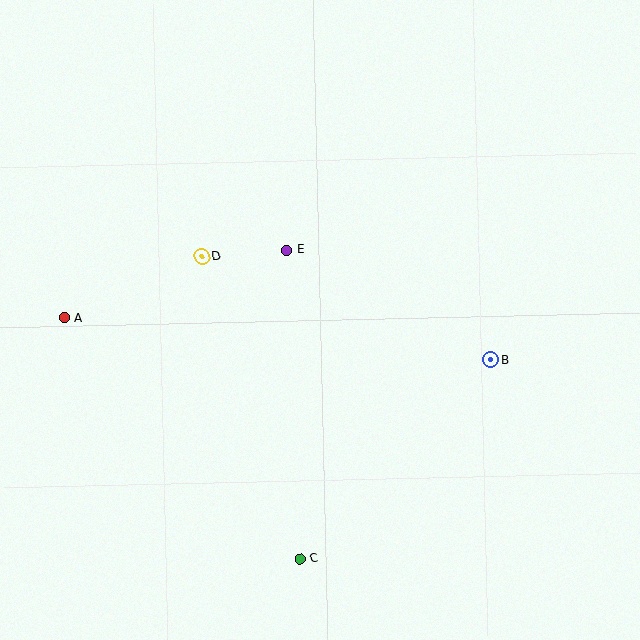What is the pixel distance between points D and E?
The distance between D and E is 86 pixels.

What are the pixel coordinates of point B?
Point B is at (491, 360).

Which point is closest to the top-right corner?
Point B is closest to the top-right corner.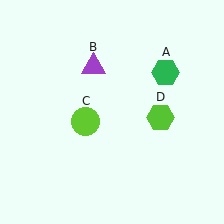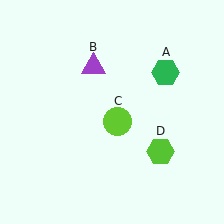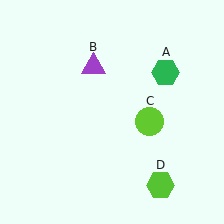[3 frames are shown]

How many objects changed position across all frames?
2 objects changed position: lime circle (object C), lime hexagon (object D).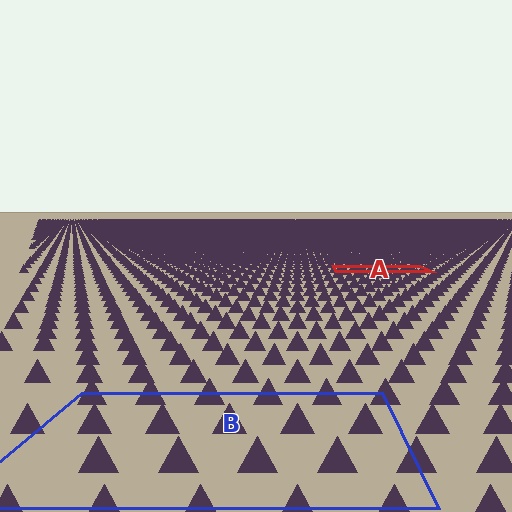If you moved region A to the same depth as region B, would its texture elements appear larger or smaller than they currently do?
They would appear larger. At a closer depth, the same texture elements are projected at a bigger on-screen size.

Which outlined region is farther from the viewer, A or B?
Region A is farther from the viewer — the texture elements inside it appear smaller and more densely packed.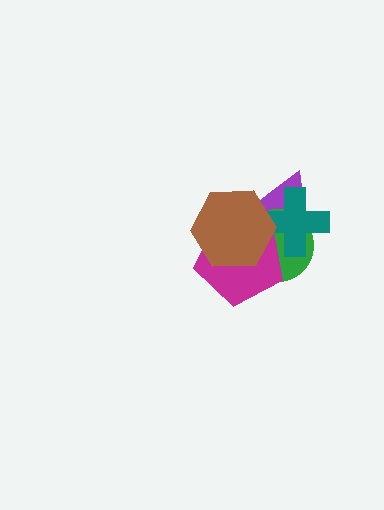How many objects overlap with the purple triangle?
4 objects overlap with the purple triangle.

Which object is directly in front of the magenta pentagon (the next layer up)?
The teal cross is directly in front of the magenta pentagon.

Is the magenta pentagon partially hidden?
Yes, it is partially covered by another shape.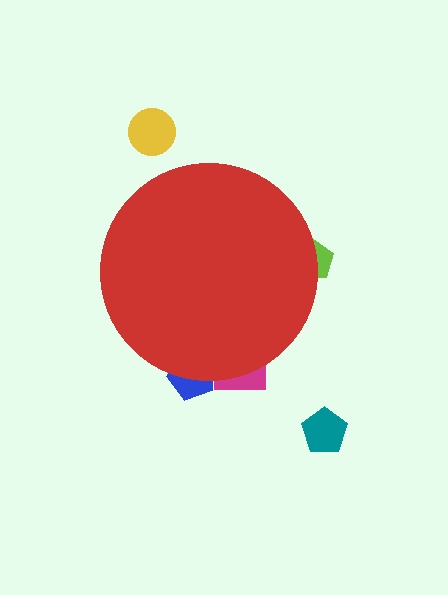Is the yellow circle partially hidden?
No, the yellow circle is fully visible.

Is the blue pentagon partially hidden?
Yes, the blue pentagon is partially hidden behind the red circle.